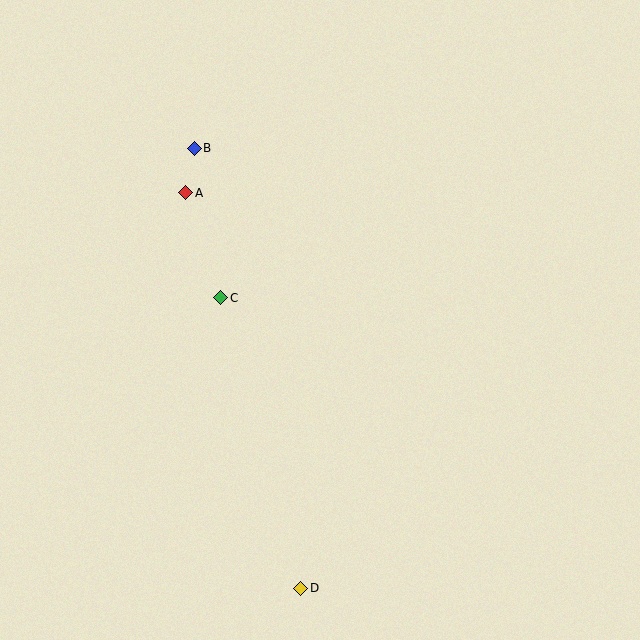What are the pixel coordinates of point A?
Point A is at (186, 193).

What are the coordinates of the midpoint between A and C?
The midpoint between A and C is at (203, 245).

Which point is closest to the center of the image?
Point C at (221, 298) is closest to the center.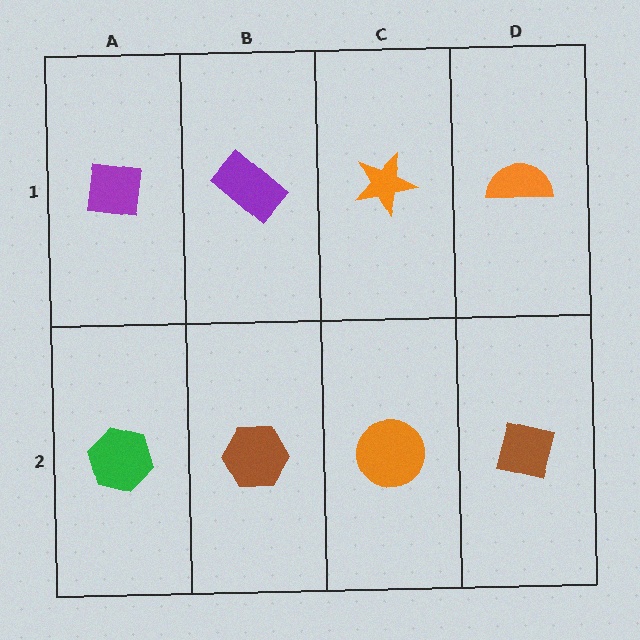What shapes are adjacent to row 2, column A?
A purple square (row 1, column A), a brown hexagon (row 2, column B).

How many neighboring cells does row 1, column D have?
2.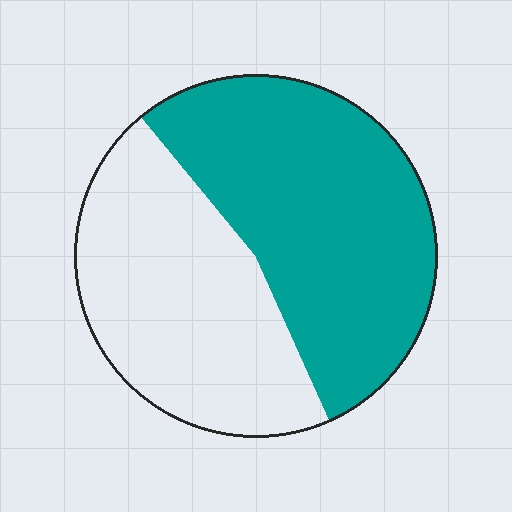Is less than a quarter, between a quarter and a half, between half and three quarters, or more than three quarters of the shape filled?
Between half and three quarters.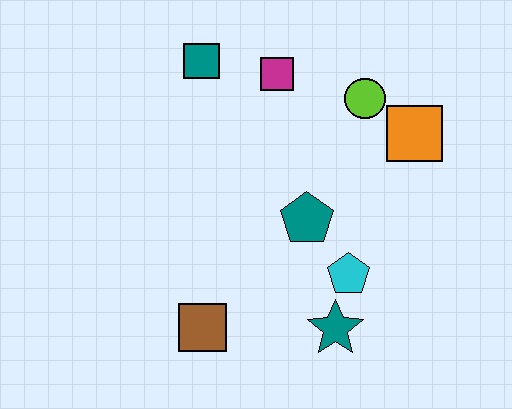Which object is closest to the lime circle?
The orange square is closest to the lime circle.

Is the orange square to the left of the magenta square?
No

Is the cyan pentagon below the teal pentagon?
Yes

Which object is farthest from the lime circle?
The brown square is farthest from the lime circle.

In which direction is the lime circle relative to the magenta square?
The lime circle is to the right of the magenta square.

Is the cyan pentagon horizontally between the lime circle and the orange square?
No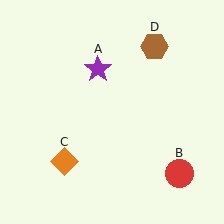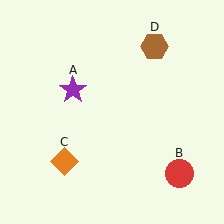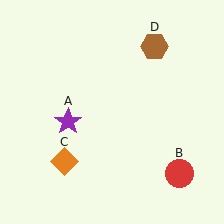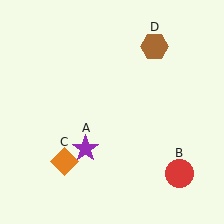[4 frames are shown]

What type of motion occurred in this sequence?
The purple star (object A) rotated counterclockwise around the center of the scene.